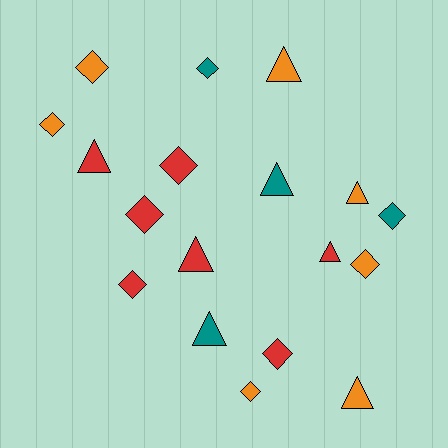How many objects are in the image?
There are 18 objects.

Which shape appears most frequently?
Diamond, with 10 objects.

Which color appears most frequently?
Red, with 7 objects.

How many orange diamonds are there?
There are 4 orange diamonds.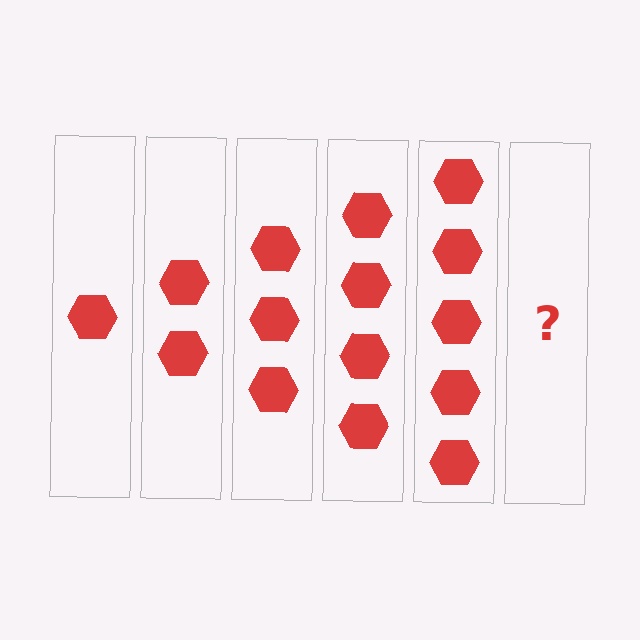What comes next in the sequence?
The next element should be 6 hexagons.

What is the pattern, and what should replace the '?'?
The pattern is that each step adds one more hexagon. The '?' should be 6 hexagons.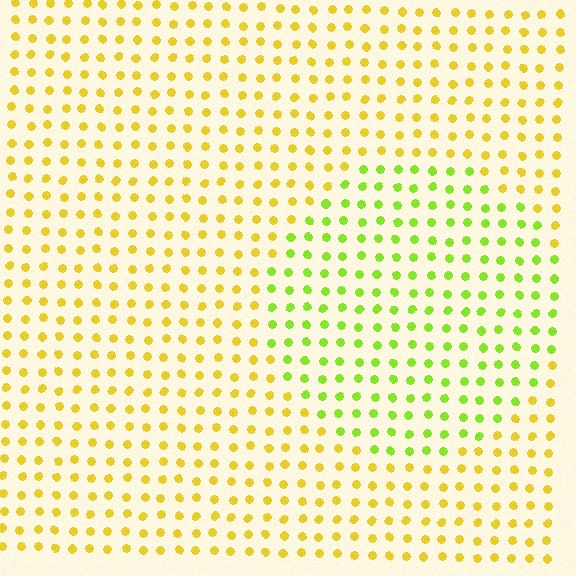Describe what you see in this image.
The image is filled with small yellow elements in a uniform arrangement. A circle-shaped region is visible where the elements are tinted to a slightly different hue, forming a subtle color boundary.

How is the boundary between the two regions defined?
The boundary is defined purely by a slight shift in hue (about 40 degrees). Spacing, size, and orientation are identical on both sides.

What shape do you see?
I see a circle.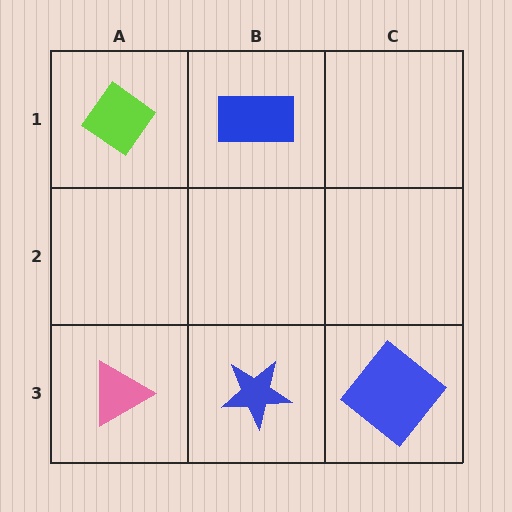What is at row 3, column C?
A blue diamond.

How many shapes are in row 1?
2 shapes.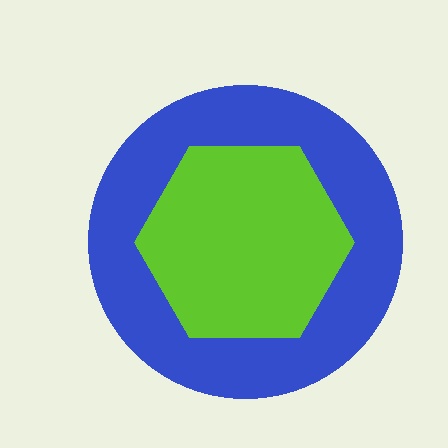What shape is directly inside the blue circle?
The lime hexagon.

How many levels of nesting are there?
2.